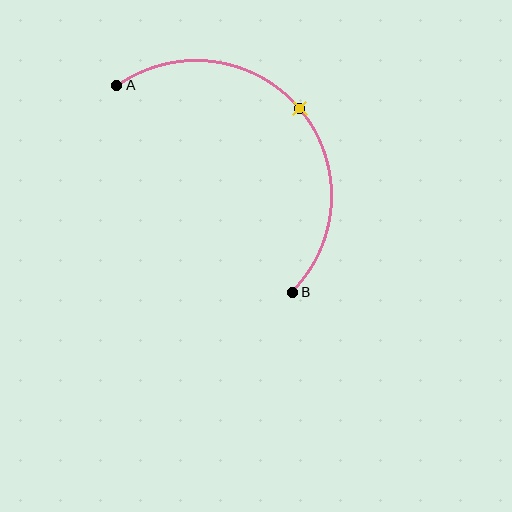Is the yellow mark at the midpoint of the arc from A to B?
Yes. The yellow mark lies on the arc at equal arc-length from both A and B — it is the arc midpoint.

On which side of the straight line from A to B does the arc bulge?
The arc bulges above and to the right of the straight line connecting A and B.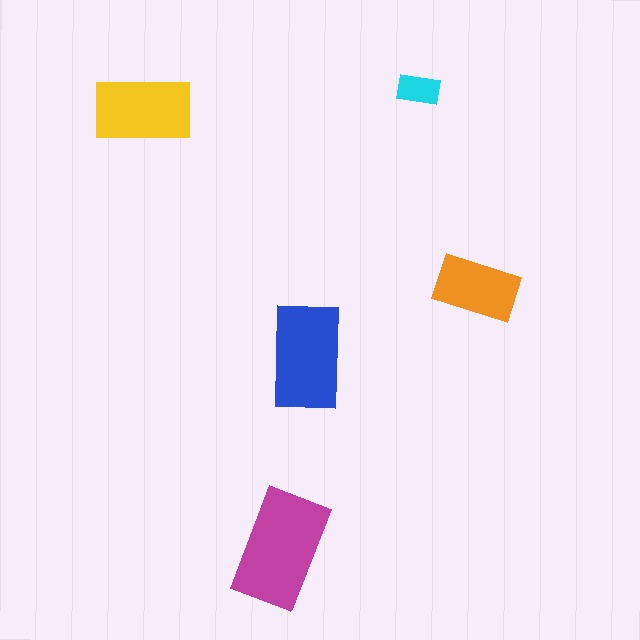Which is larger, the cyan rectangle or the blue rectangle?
The blue one.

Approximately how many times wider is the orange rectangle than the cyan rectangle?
About 2 times wider.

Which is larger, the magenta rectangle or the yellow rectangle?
The magenta one.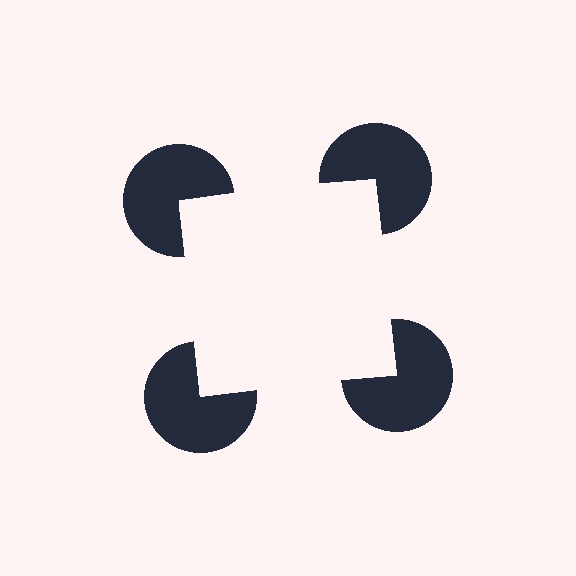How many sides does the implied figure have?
4 sides.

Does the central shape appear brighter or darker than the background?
It typically appears slightly brighter than the background, even though no actual brightness change is drawn.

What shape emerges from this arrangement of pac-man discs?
An illusory square — its edges are inferred from the aligned wedge cuts in the pac-man discs, not physically drawn.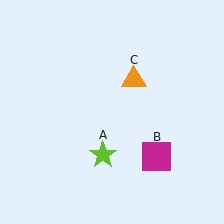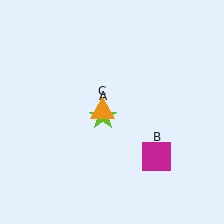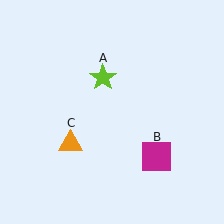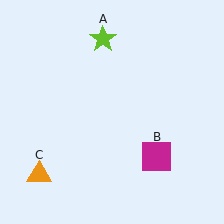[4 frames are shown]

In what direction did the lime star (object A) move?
The lime star (object A) moved up.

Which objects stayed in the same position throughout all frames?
Magenta square (object B) remained stationary.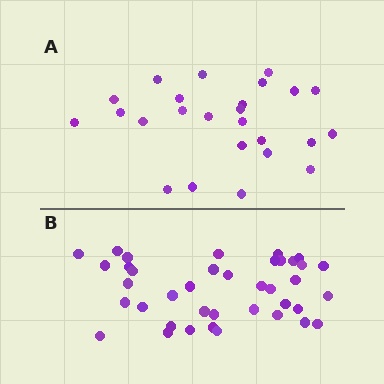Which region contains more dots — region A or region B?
Region B (the bottom region) has more dots.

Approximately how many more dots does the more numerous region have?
Region B has approximately 15 more dots than region A.